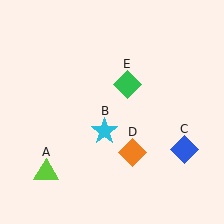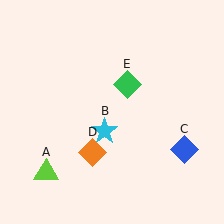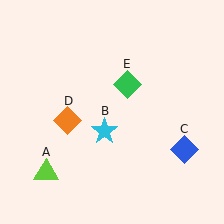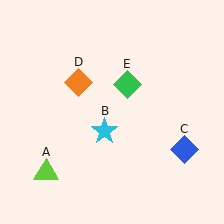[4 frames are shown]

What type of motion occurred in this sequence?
The orange diamond (object D) rotated clockwise around the center of the scene.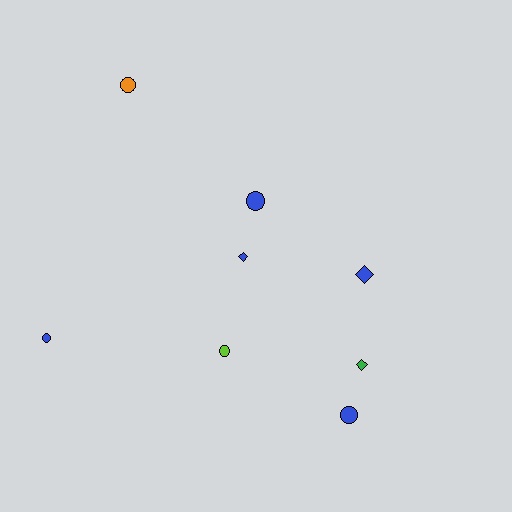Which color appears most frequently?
Blue, with 5 objects.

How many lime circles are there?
There is 1 lime circle.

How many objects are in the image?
There are 8 objects.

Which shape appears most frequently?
Circle, with 5 objects.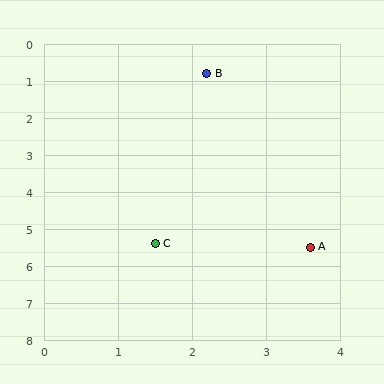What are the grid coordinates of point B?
Point B is at approximately (2.2, 0.8).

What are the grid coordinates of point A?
Point A is at approximately (3.6, 5.5).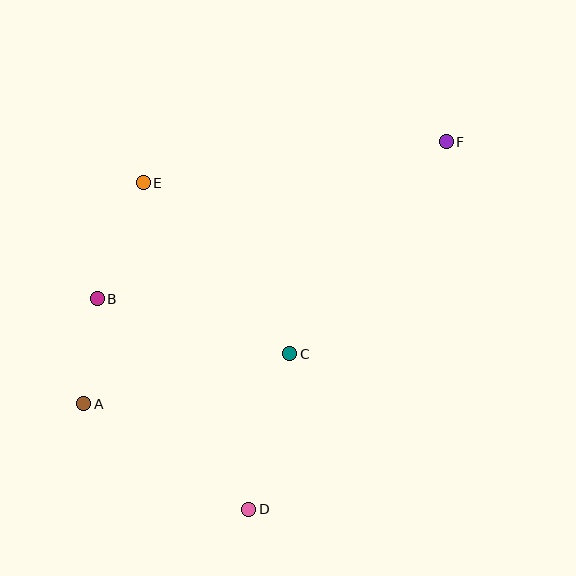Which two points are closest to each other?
Points A and B are closest to each other.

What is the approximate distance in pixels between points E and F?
The distance between E and F is approximately 306 pixels.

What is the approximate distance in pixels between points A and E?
The distance between A and E is approximately 229 pixels.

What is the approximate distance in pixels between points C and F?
The distance between C and F is approximately 264 pixels.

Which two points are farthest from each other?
Points A and F are farthest from each other.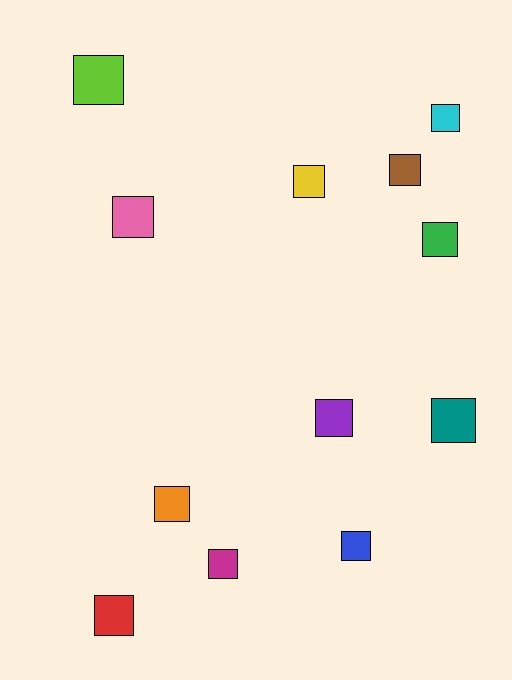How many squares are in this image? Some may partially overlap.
There are 12 squares.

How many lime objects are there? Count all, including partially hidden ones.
There is 1 lime object.